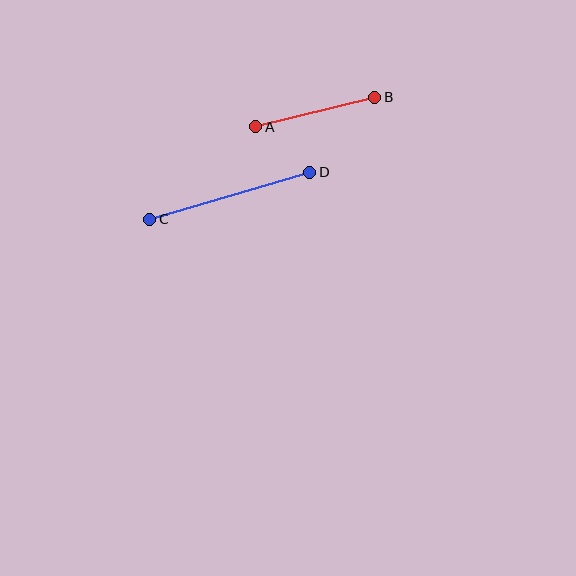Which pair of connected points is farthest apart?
Points C and D are farthest apart.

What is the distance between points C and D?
The distance is approximately 166 pixels.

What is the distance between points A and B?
The distance is approximately 123 pixels.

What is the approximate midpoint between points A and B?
The midpoint is at approximately (315, 112) pixels.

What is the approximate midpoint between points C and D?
The midpoint is at approximately (230, 196) pixels.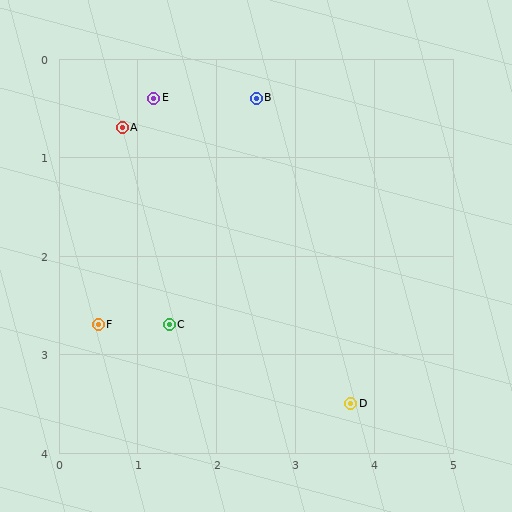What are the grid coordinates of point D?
Point D is at approximately (3.7, 3.5).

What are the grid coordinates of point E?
Point E is at approximately (1.2, 0.4).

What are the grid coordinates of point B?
Point B is at approximately (2.5, 0.4).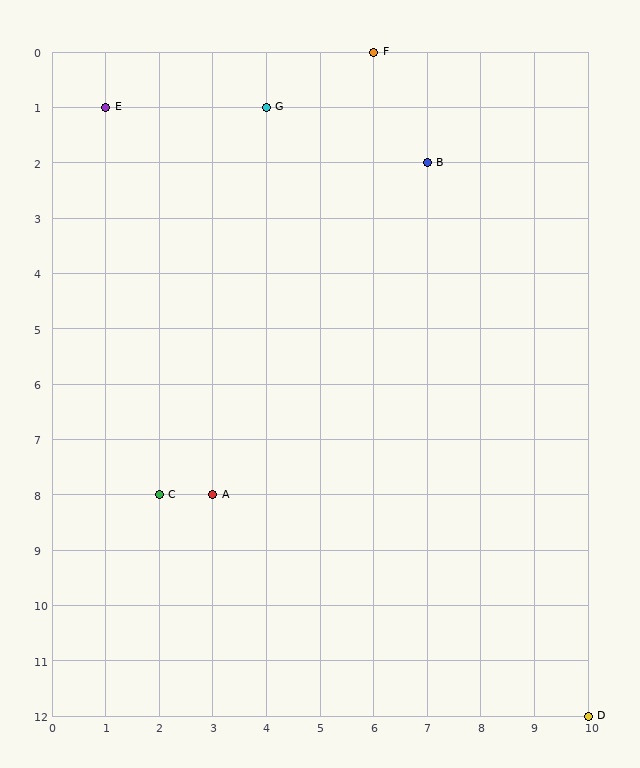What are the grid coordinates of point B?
Point B is at grid coordinates (7, 2).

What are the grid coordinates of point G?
Point G is at grid coordinates (4, 1).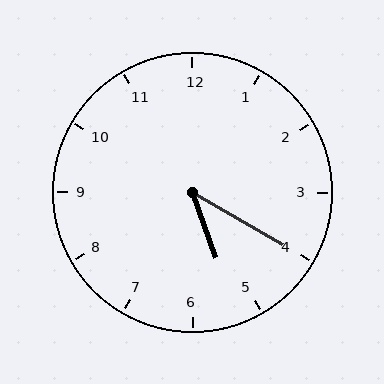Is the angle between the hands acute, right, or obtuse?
It is acute.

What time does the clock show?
5:20.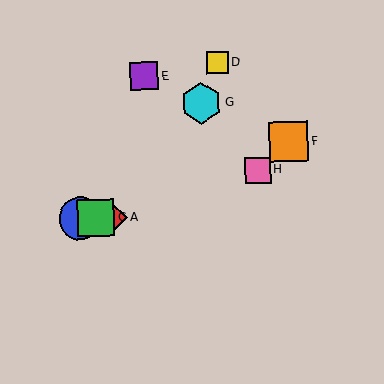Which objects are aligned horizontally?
Objects A, B, C are aligned horizontally.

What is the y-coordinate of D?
Object D is at y≈62.